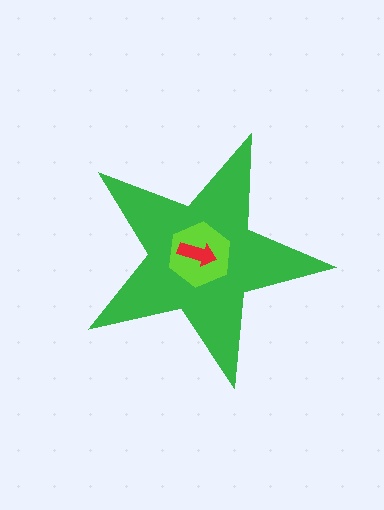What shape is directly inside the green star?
The lime hexagon.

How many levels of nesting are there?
3.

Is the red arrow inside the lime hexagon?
Yes.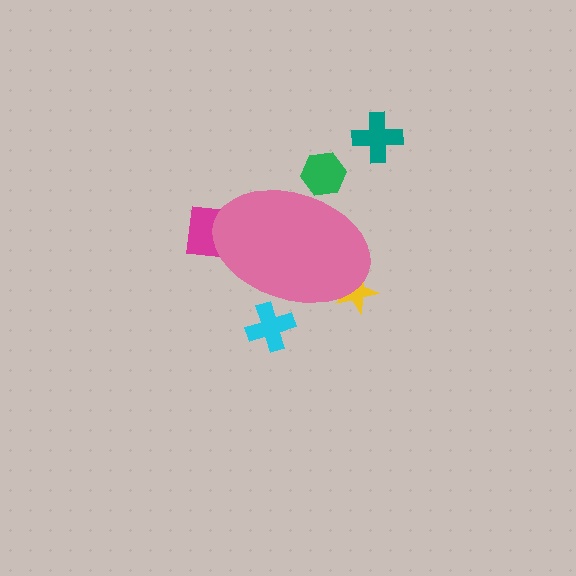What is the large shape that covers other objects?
A pink ellipse.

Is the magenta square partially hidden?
Yes, the magenta square is partially hidden behind the pink ellipse.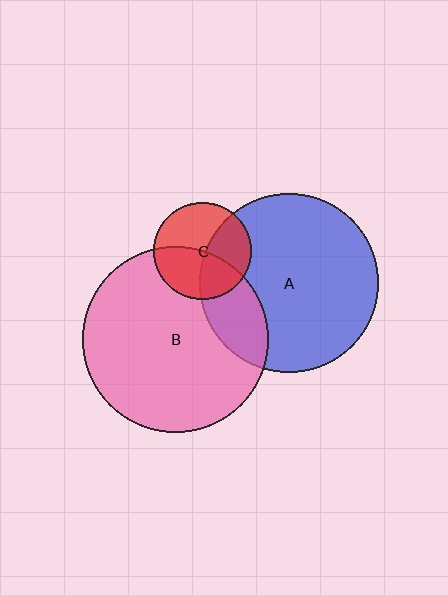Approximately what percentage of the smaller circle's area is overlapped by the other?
Approximately 20%.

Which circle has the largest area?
Circle B (pink).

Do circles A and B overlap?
Yes.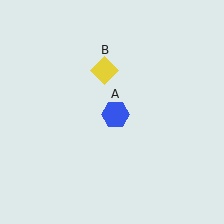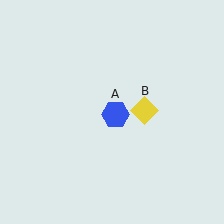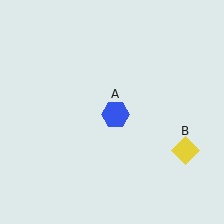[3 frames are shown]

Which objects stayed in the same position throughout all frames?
Blue hexagon (object A) remained stationary.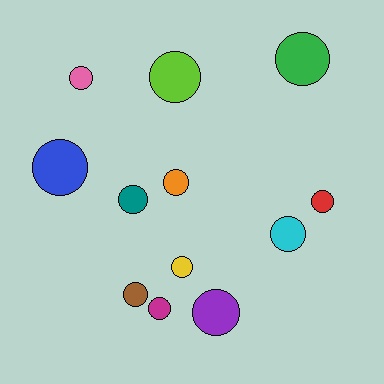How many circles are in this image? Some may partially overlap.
There are 12 circles.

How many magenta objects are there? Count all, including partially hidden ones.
There is 1 magenta object.